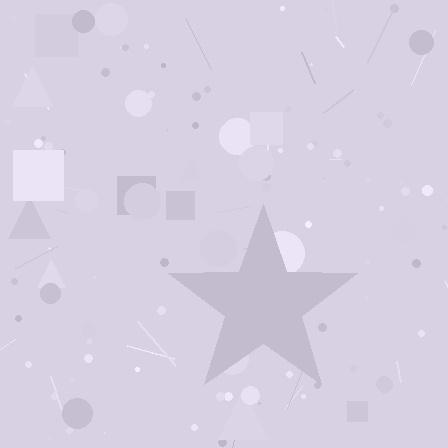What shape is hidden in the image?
A star is hidden in the image.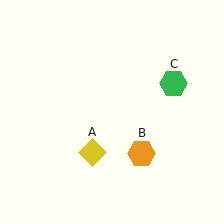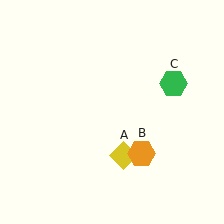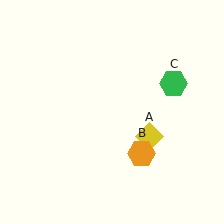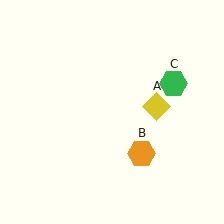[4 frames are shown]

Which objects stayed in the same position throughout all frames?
Orange hexagon (object B) and green hexagon (object C) remained stationary.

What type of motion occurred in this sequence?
The yellow diamond (object A) rotated counterclockwise around the center of the scene.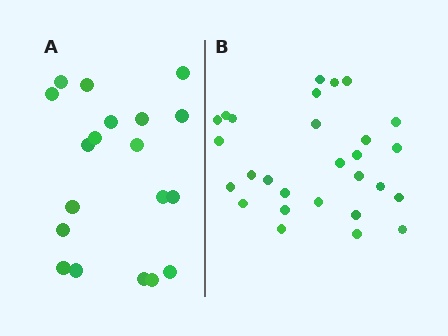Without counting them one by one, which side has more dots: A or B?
Region B (the right region) has more dots.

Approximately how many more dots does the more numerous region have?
Region B has roughly 8 or so more dots than region A.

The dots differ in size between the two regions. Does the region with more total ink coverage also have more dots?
No. Region A has more total ink coverage because its dots are larger, but region B actually contains more individual dots. Total area can be misleading — the number of items is what matters here.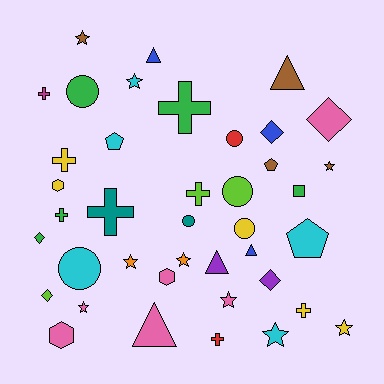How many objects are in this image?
There are 40 objects.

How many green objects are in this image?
There are 5 green objects.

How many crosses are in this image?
There are 8 crosses.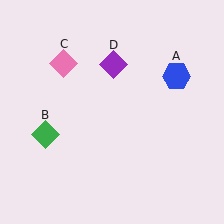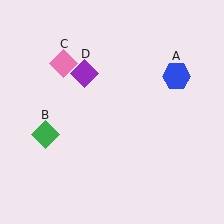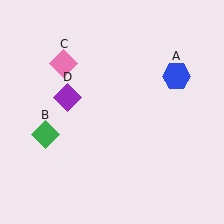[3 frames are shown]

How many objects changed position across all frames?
1 object changed position: purple diamond (object D).